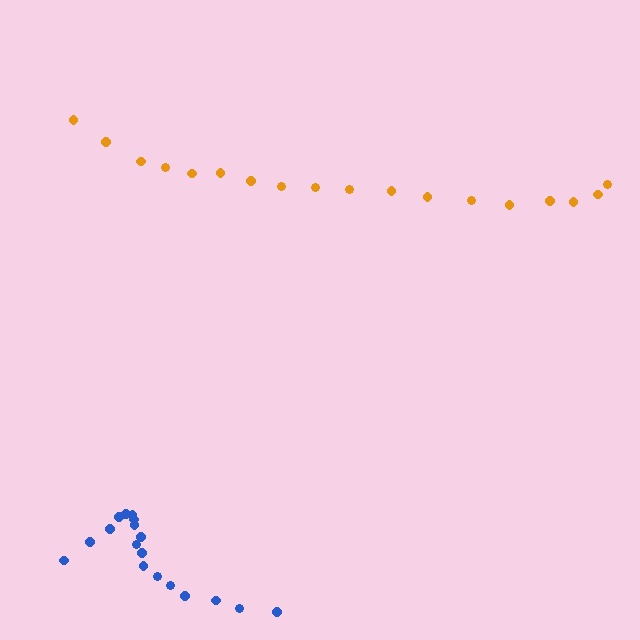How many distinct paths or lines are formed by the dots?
There are 2 distinct paths.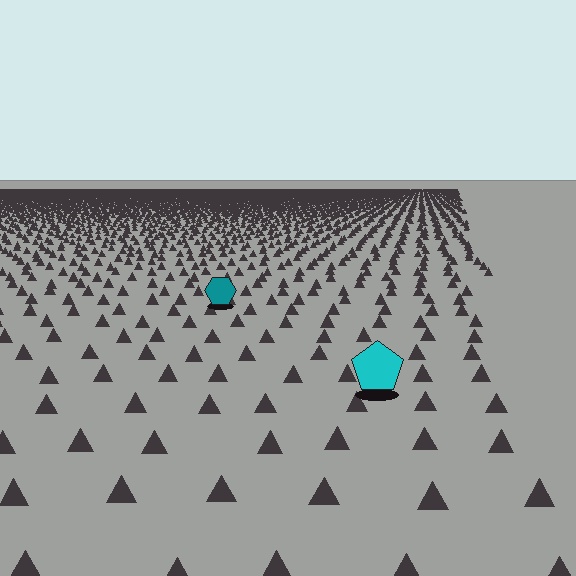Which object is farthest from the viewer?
The teal hexagon is farthest from the viewer. It appears smaller and the ground texture around it is denser.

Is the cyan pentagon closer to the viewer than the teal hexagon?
Yes. The cyan pentagon is closer — you can tell from the texture gradient: the ground texture is coarser near it.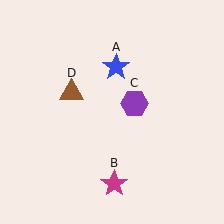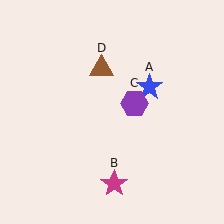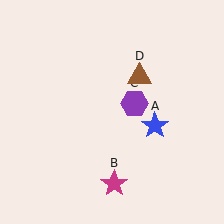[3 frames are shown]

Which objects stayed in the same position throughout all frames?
Magenta star (object B) and purple hexagon (object C) remained stationary.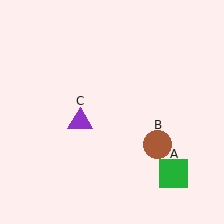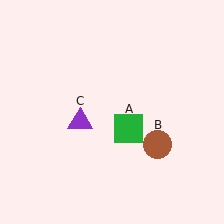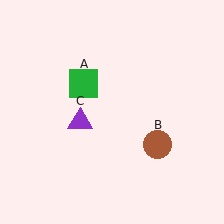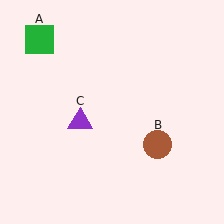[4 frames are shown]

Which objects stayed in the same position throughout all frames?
Brown circle (object B) and purple triangle (object C) remained stationary.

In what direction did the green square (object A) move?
The green square (object A) moved up and to the left.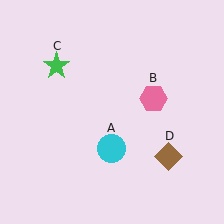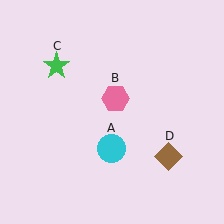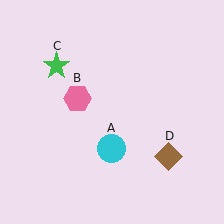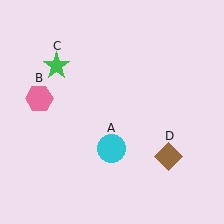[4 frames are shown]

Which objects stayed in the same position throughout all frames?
Cyan circle (object A) and green star (object C) and brown diamond (object D) remained stationary.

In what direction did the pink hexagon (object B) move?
The pink hexagon (object B) moved left.